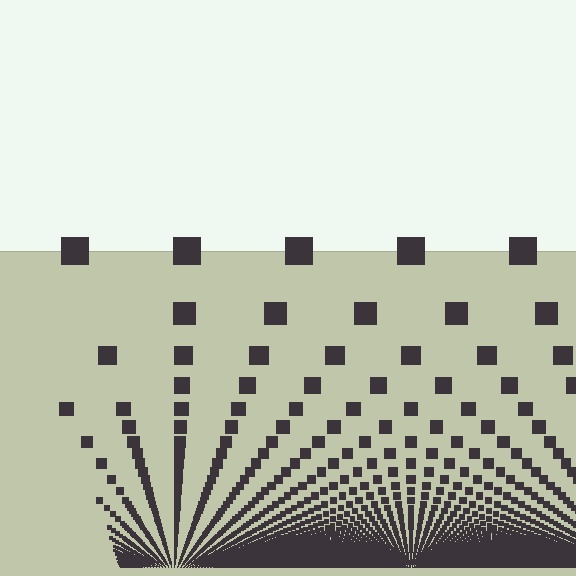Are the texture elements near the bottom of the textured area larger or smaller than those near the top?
Smaller. The gradient is inverted — elements near the bottom are smaller and denser.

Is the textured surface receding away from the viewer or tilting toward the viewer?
The surface appears to tilt toward the viewer. Texture elements get larger and sparser toward the top.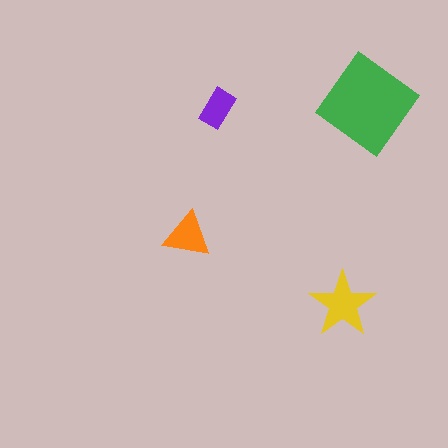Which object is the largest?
The green diamond.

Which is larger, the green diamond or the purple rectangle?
The green diamond.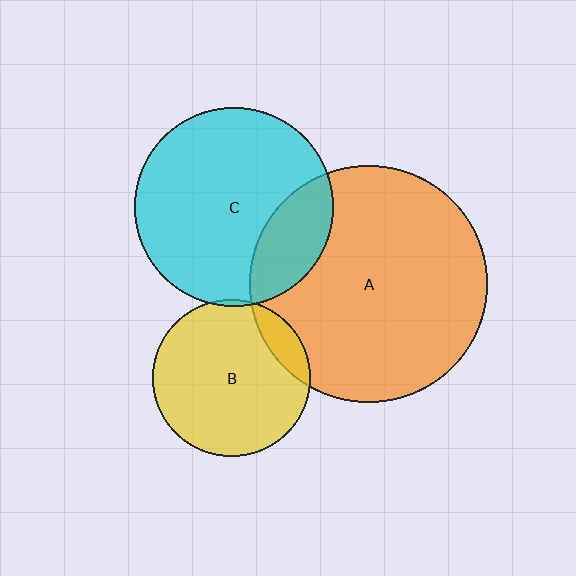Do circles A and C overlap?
Yes.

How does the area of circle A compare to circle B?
Approximately 2.3 times.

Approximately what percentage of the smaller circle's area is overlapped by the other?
Approximately 20%.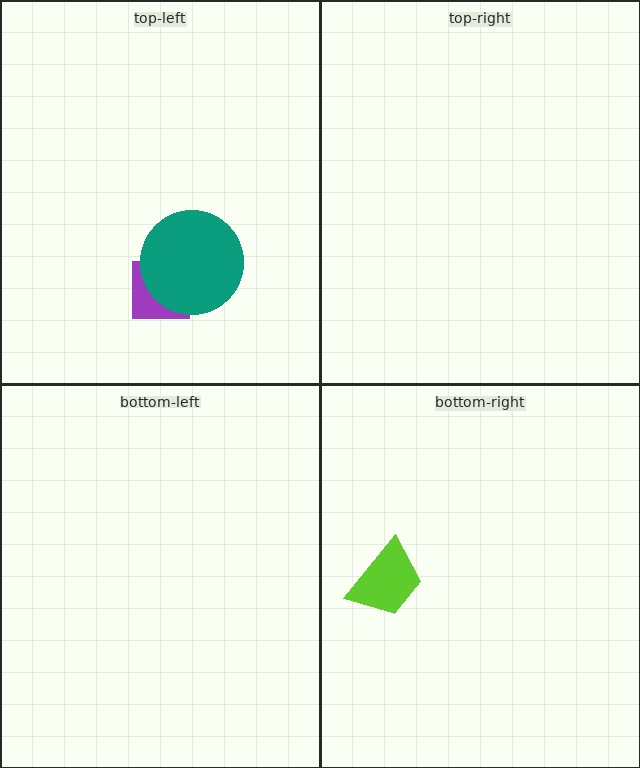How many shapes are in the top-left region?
2.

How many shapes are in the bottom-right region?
1.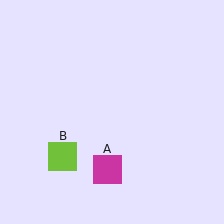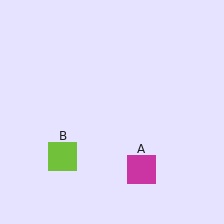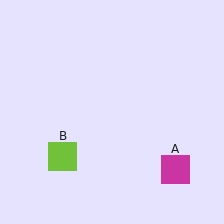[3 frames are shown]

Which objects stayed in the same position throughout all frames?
Lime square (object B) remained stationary.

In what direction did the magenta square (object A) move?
The magenta square (object A) moved right.